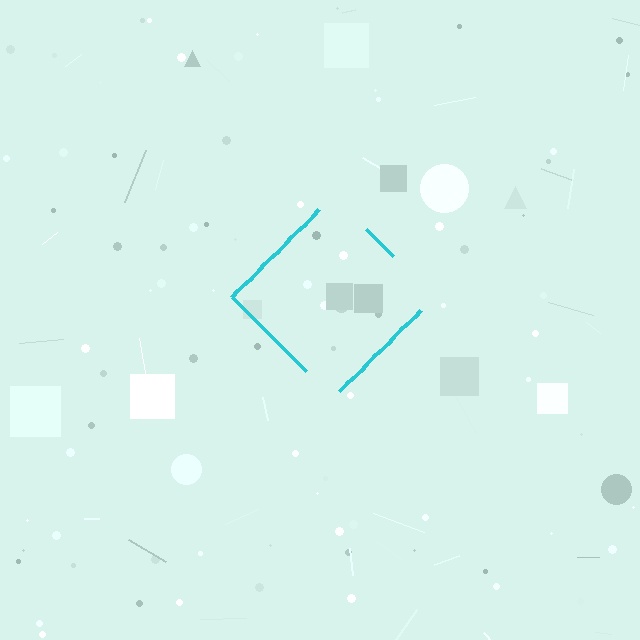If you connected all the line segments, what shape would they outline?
They would outline a diamond.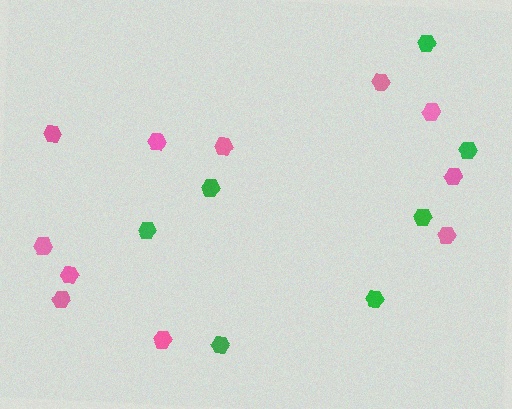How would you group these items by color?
There are 2 groups: one group of green hexagons (7) and one group of pink hexagons (11).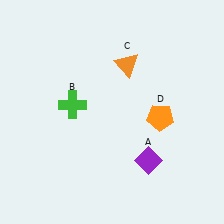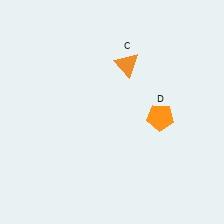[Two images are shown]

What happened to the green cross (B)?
The green cross (B) was removed in Image 2. It was in the top-left area of Image 1.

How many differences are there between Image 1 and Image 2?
There are 2 differences between the two images.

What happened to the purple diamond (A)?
The purple diamond (A) was removed in Image 2. It was in the bottom-right area of Image 1.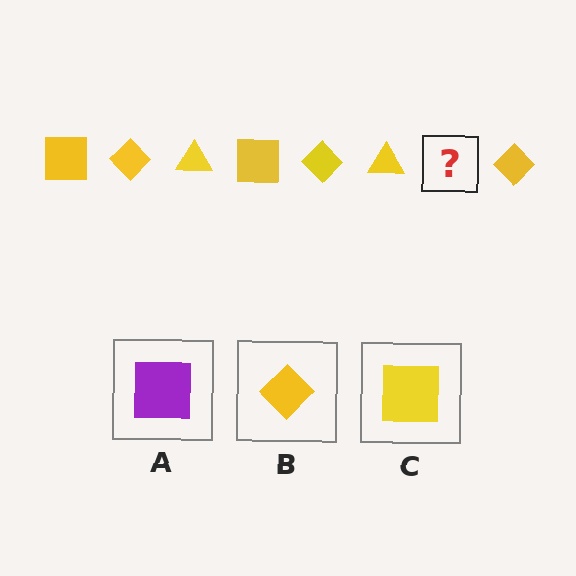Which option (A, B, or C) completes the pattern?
C.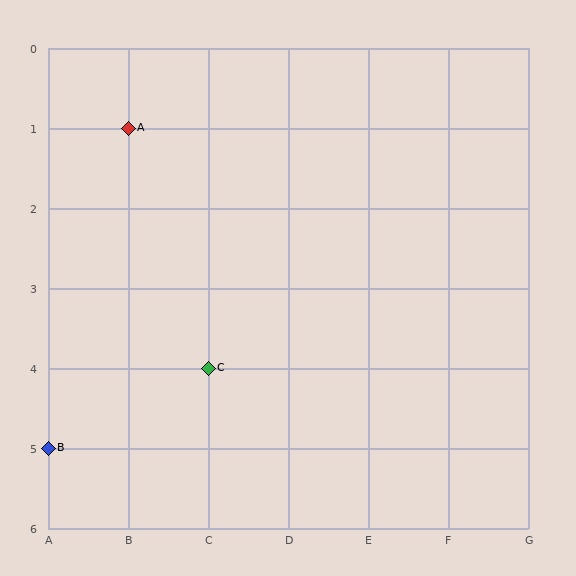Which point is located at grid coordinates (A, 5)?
Point B is at (A, 5).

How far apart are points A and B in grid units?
Points A and B are 1 column and 4 rows apart (about 4.1 grid units diagonally).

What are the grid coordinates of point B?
Point B is at grid coordinates (A, 5).